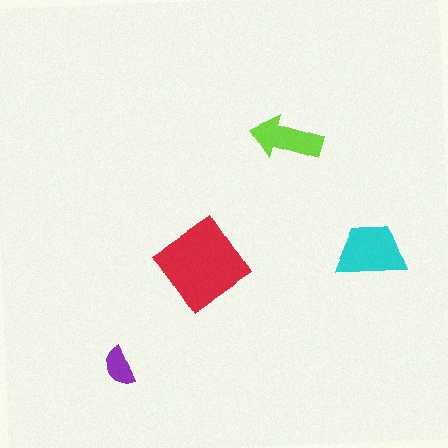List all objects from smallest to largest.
The purple semicircle, the lime arrow, the cyan trapezoid, the red diamond.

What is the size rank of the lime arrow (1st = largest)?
3rd.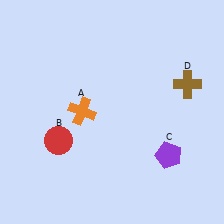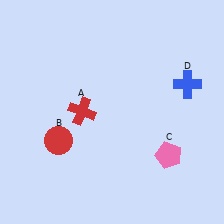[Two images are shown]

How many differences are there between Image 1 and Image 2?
There are 3 differences between the two images.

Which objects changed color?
A changed from orange to red. C changed from purple to pink. D changed from brown to blue.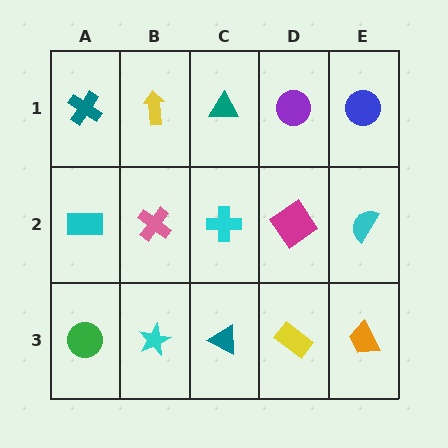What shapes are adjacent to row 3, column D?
A magenta diamond (row 2, column D), a teal triangle (row 3, column C), an orange trapezoid (row 3, column E).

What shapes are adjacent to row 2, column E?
A blue circle (row 1, column E), an orange trapezoid (row 3, column E), a magenta diamond (row 2, column D).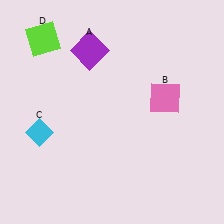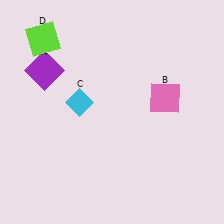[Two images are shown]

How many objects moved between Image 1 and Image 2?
2 objects moved between the two images.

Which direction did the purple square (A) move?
The purple square (A) moved left.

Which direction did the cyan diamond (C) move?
The cyan diamond (C) moved right.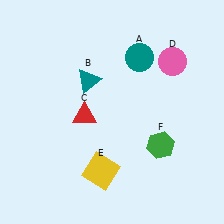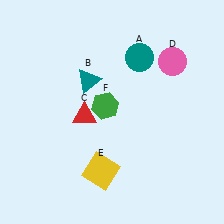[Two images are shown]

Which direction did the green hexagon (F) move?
The green hexagon (F) moved left.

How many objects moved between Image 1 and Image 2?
1 object moved between the two images.